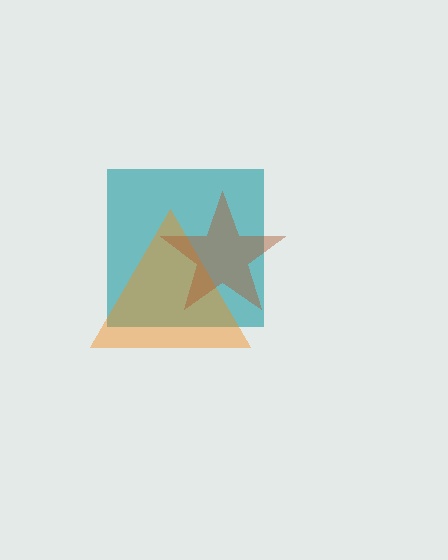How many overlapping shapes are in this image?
There are 3 overlapping shapes in the image.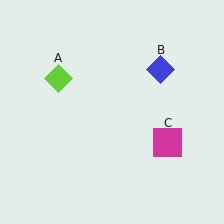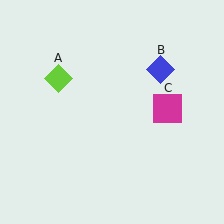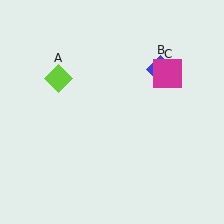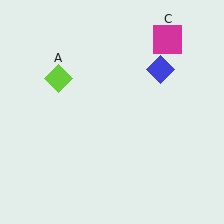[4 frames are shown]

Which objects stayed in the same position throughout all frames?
Lime diamond (object A) and blue diamond (object B) remained stationary.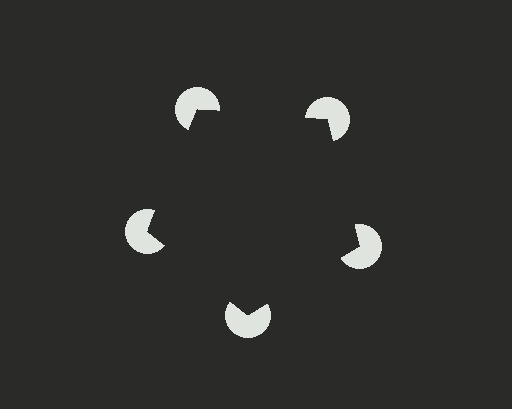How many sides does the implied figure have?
5 sides.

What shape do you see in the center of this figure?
An illusory pentagon — its edges are inferred from the aligned wedge cuts in the pac-man discs, not physically drawn.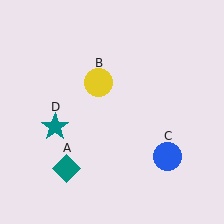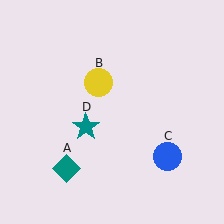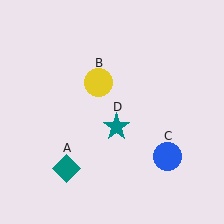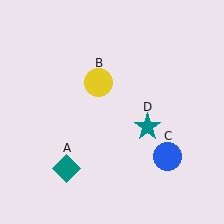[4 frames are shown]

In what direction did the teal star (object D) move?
The teal star (object D) moved right.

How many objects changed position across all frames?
1 object changed position: teal star (object D).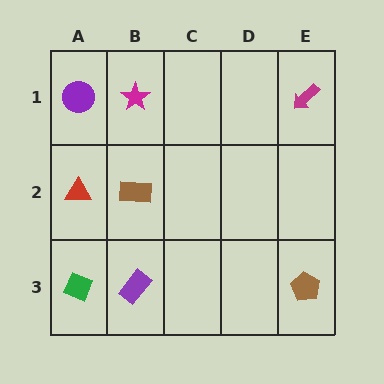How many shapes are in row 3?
3 shapes.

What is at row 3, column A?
A green diamond.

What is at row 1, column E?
A magenta arrow.